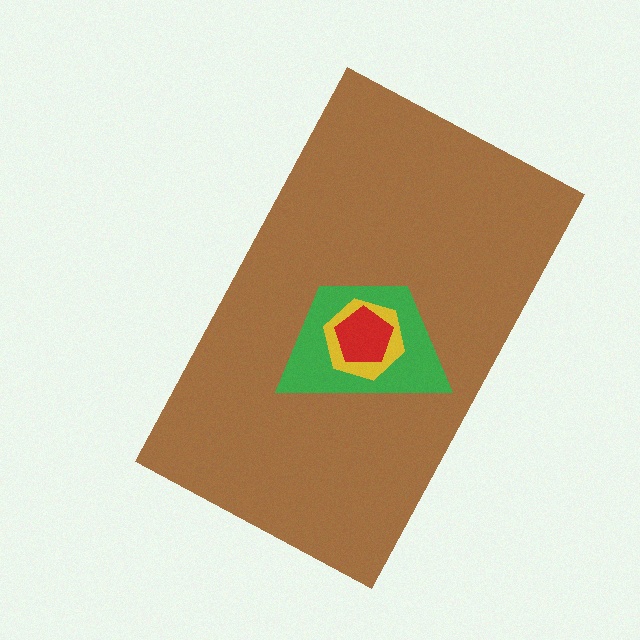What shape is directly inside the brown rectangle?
The green trapezoid.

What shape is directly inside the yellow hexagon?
The red pentagon.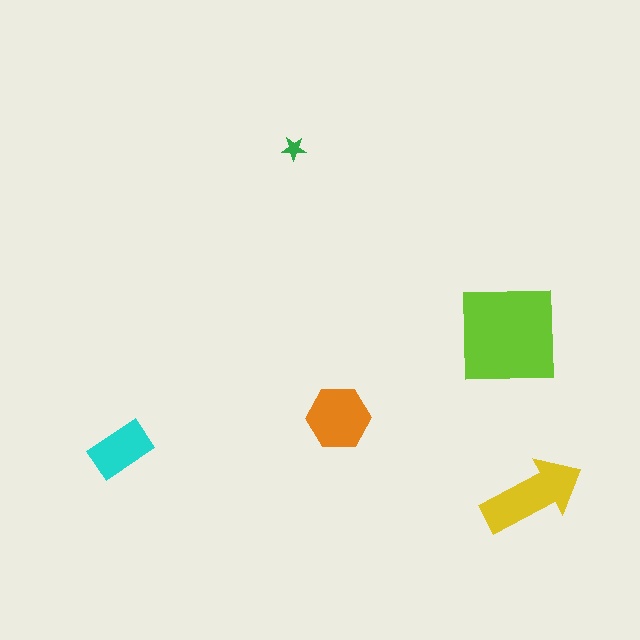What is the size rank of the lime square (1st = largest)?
1st.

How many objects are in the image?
There are 5 objects in the image.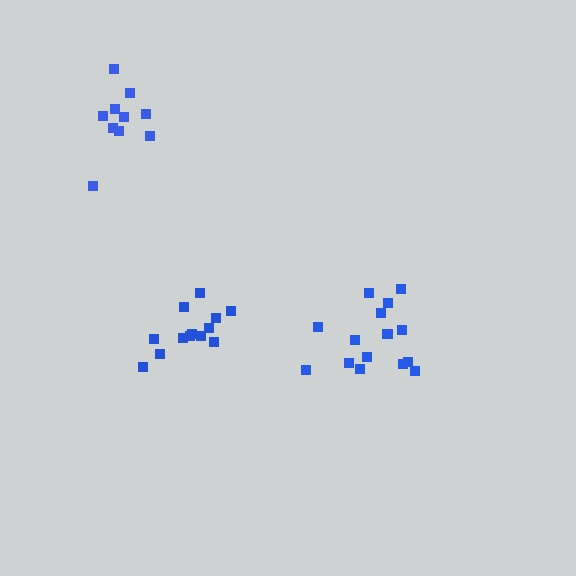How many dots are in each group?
Group 1: 13 dots, Group 2: 15 dots, Group 3: 10 dots (38 total).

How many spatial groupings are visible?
There are 3 spatial groupings.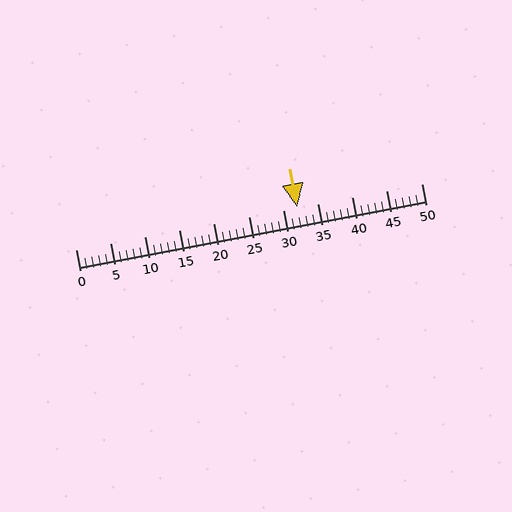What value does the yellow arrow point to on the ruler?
The yellow arrow points to approximately 32.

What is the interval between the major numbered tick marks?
The major tick marks are spaced 5 units apart.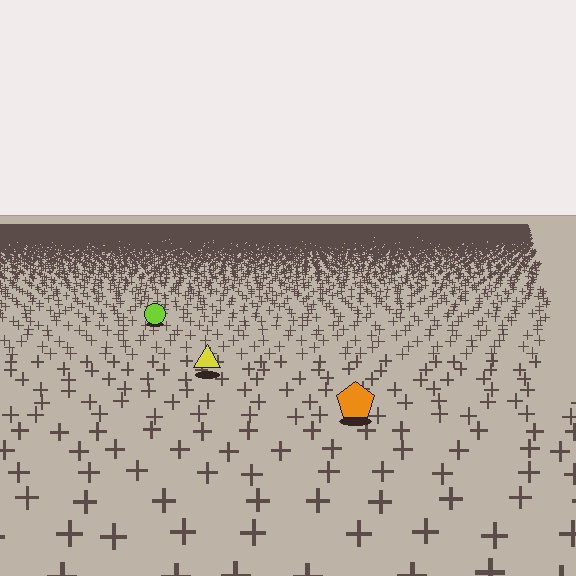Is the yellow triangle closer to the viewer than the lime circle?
Yes. The yellow triangle is closer — you can tell from the texture gradient: the ground texture is coarser near it.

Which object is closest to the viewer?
The orange pentagon is closest. The texture marks near it are larger and more spread out.